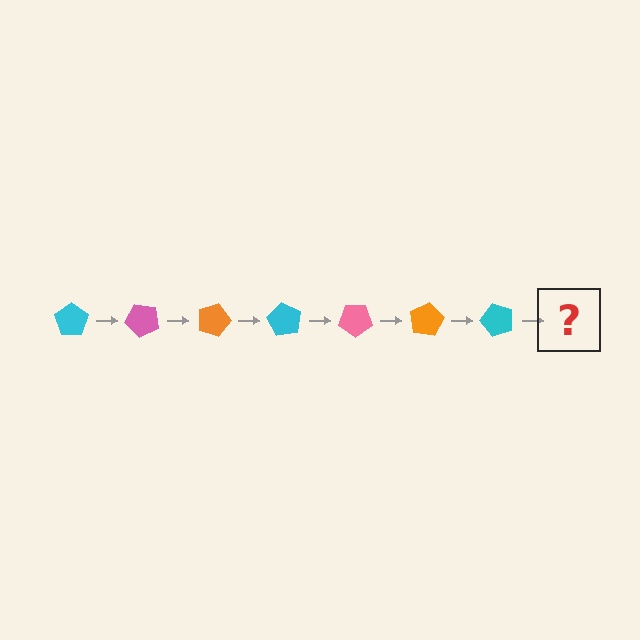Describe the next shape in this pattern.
It should be a pink pentagon, rotated 315 degrees from the start.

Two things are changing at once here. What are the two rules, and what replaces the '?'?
The two rules are that it rotates 45 degrees each step and the color cycles through cyan, pink, and orange. The '?' should be a pink pentagon, rotated 315 degrees from the start.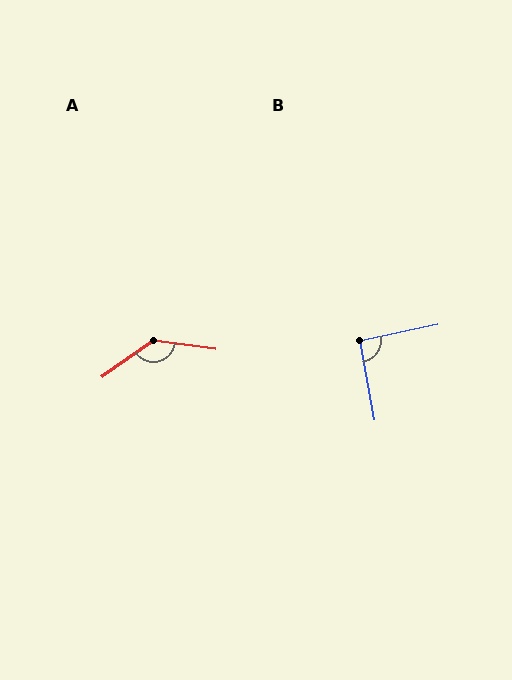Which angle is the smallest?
B, at approximately 92 degrees.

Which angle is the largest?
A, at approximately 137 degrees.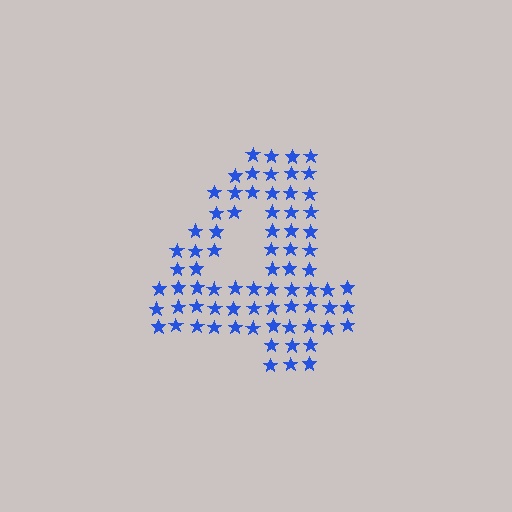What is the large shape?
The large shape is the digit 4.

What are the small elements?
The small elements are stars.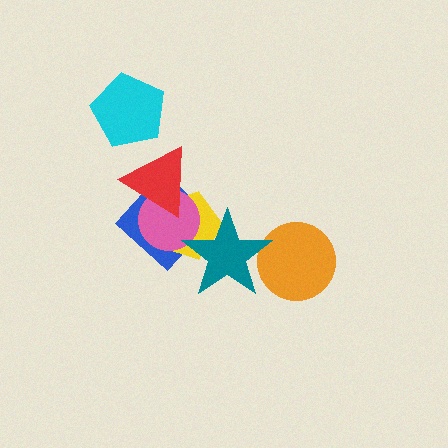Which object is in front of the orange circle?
The teal star is in front of the orange circle.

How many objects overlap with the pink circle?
4 objects overlap with the pink circle.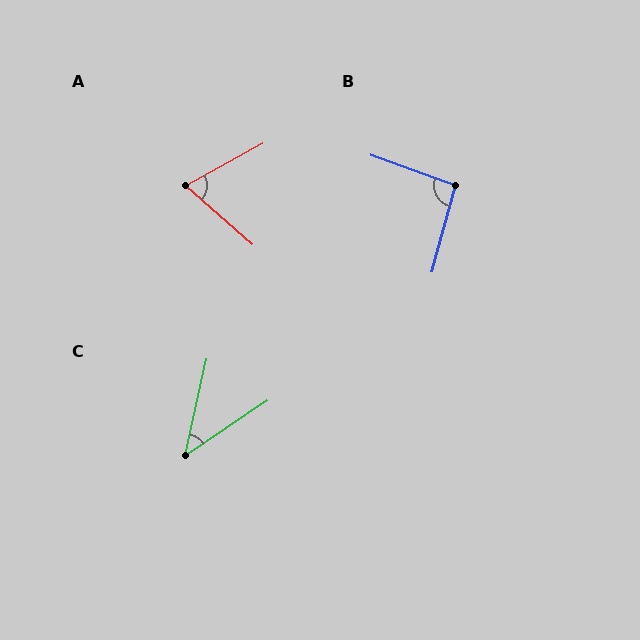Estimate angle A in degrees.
Approximately 70 degrees.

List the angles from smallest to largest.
C (44°), A (70°), B (95°).